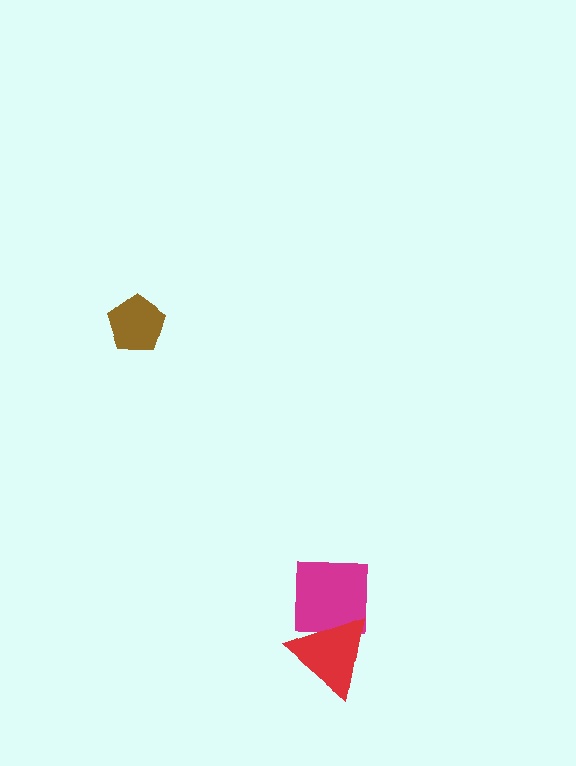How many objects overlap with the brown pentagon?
0 objects overlap with the brown pentagon.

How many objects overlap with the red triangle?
1 object overlaps with the red triangle.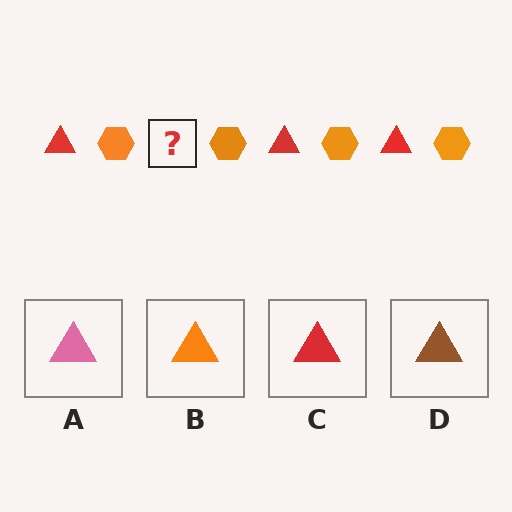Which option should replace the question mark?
Option C.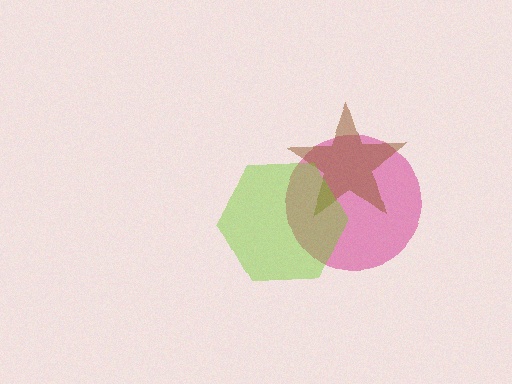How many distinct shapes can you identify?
There are 3 distinct shapes: a magenta circle, a brown star, a lime hexagon.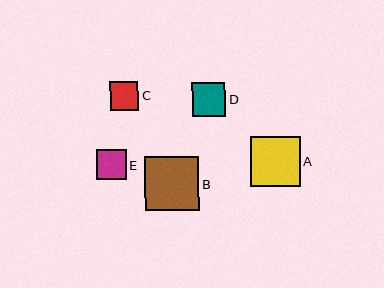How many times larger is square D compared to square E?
Square D is approximately 1.1 times the size of square E.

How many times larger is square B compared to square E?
Square B is approximately 1.8 times the size of square E.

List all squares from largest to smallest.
From largest to smallest: B, A, D, E, C.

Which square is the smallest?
Square C is the smallest with a size of approximately 28 pixels.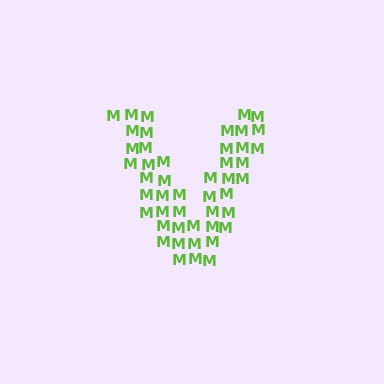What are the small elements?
The small elements are letter M's.